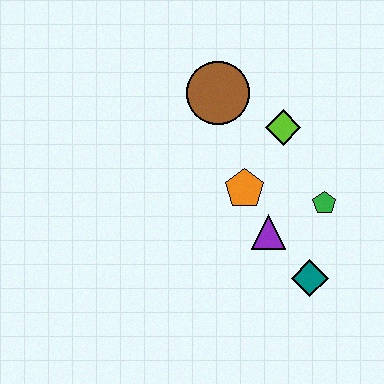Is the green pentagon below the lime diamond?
Yes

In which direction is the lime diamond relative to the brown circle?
The lime diamond is to the right of the brown circle.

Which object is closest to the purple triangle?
The orange pentagon is closest to the purple triangle.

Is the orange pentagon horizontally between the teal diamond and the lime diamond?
No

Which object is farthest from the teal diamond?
The brown circle is farthest from the teal diamond.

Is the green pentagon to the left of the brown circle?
No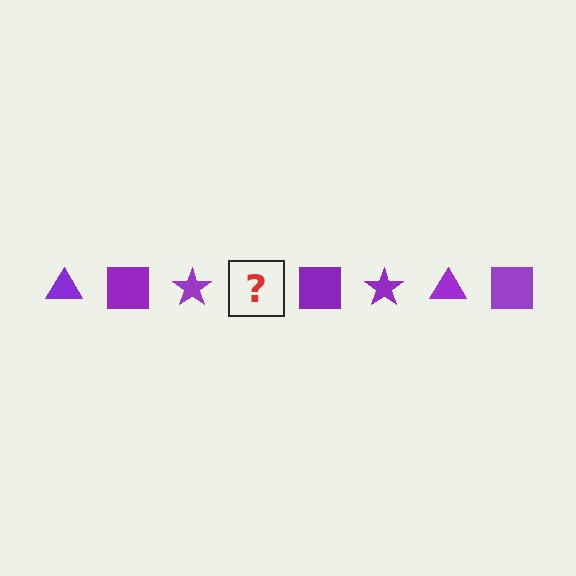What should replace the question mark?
The question mark should be replaced with a purple triangle.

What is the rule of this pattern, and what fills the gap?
The rule is that the pattern cycles through triangle, square, star shapes in purple. The gap should be filled with a purple triangle.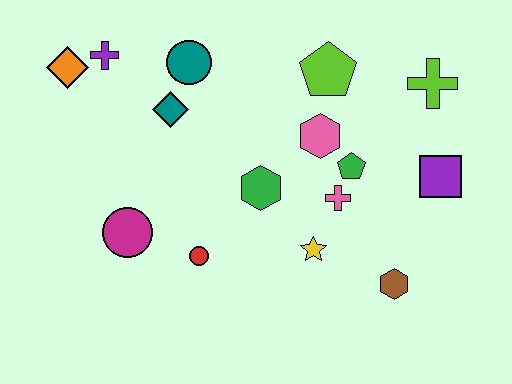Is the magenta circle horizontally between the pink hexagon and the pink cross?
No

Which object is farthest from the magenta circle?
The lime cross is farthest from the magenta circle.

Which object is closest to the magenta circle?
The red circle is closest to the magenta circle.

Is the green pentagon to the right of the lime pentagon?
Yes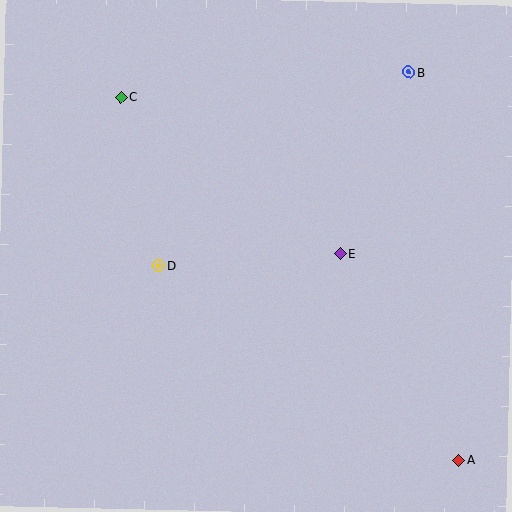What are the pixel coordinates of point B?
Point B is at (409, 72).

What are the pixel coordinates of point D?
Point D is at (159, 265).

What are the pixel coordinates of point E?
Point E is at (340, 254).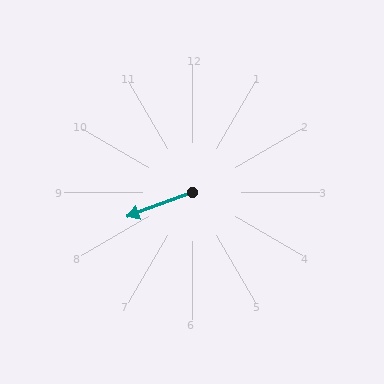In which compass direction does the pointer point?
West.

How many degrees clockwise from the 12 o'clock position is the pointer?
Approximately 249 degrees.